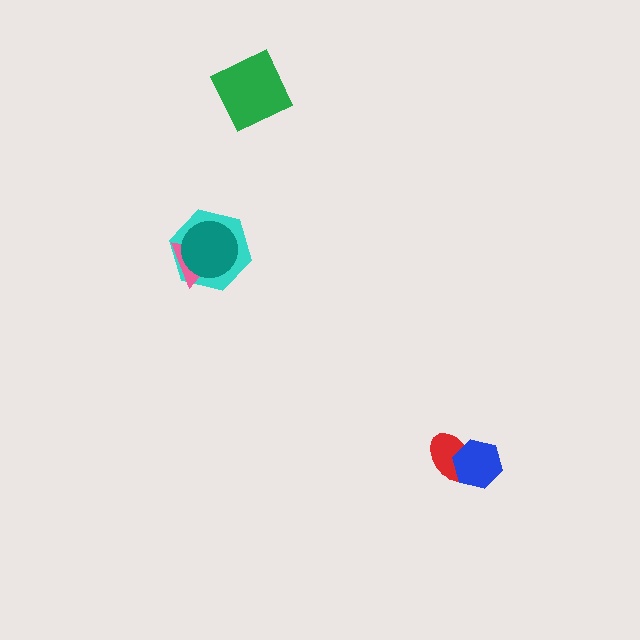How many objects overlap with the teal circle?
2 objects overlap with the teal circle.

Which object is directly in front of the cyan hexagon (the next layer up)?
The pink triangle is directly in front of the cyan hexagon.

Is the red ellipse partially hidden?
Yes, it is partially covered by another shape.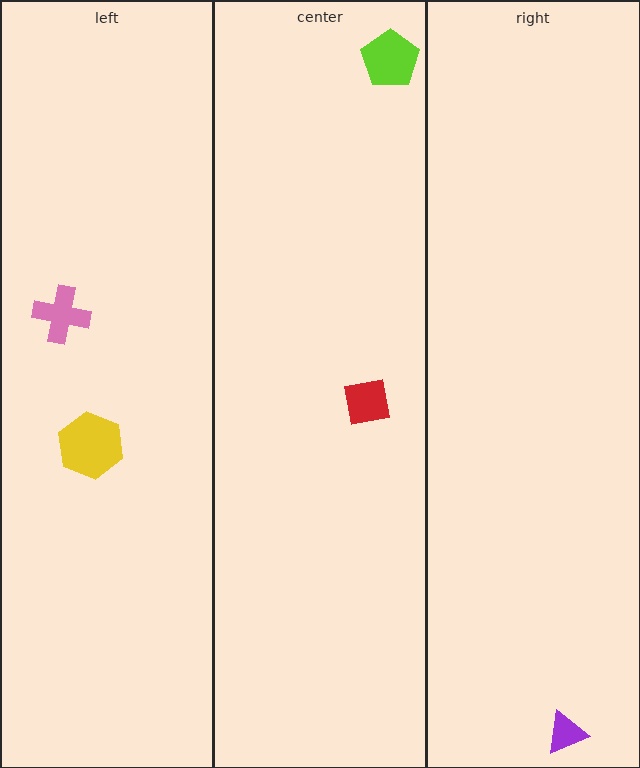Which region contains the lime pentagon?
The center region.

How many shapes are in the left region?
2.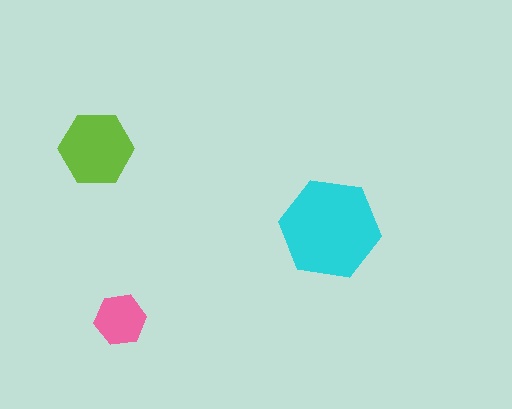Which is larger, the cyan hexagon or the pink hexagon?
The cyan one.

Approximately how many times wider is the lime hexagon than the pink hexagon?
About 1.5 times wider.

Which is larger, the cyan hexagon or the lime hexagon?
The cyan one.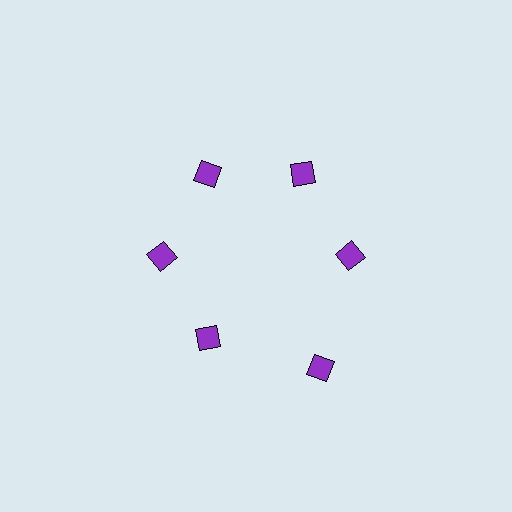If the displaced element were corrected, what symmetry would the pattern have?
It would have 6-fold rotational symmetry — the pattern would map onto itself every 60 degrees.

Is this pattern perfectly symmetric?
No. The 6 purple diamonds are arranged in a ring, but one element near the 5 o'clock position is pushed outward from the center, breaking the 6-fold rotational symmetry.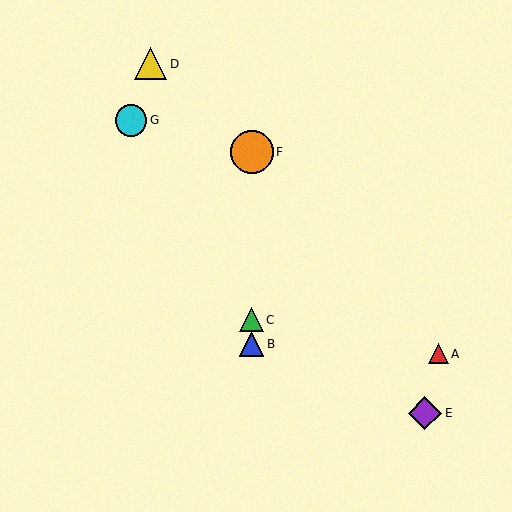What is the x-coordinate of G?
Object G is at x≈131.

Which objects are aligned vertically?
Objects B, C, F are aligned vertically.